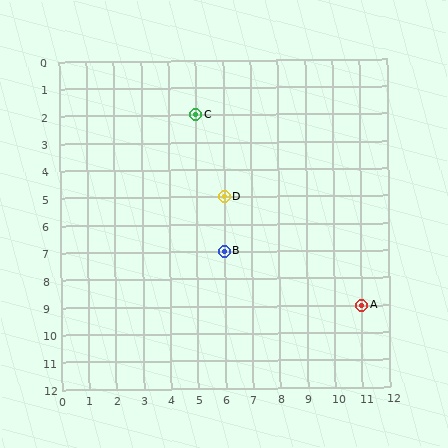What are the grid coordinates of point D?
Point D is at grid coordinates (6, 5).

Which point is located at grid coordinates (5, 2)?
Point C is at (5, 2).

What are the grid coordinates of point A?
Point A is at grid coordinates (11, 9).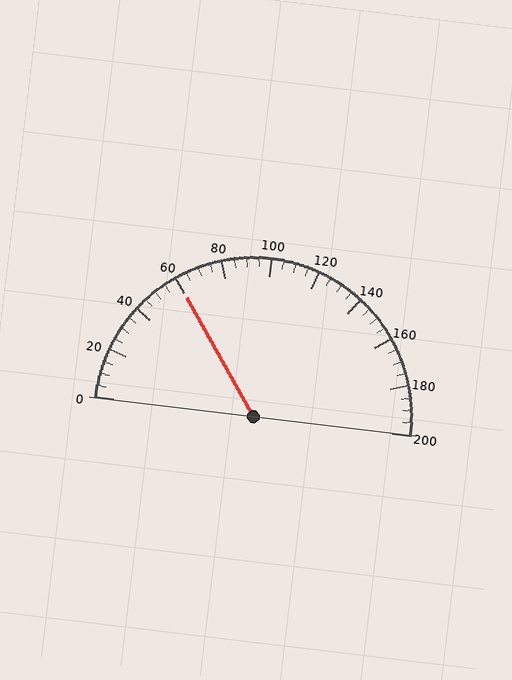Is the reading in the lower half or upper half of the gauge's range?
The reading is in the lower half of the range (0 to 200).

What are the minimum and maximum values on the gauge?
The gauge ranges from 0 to 200.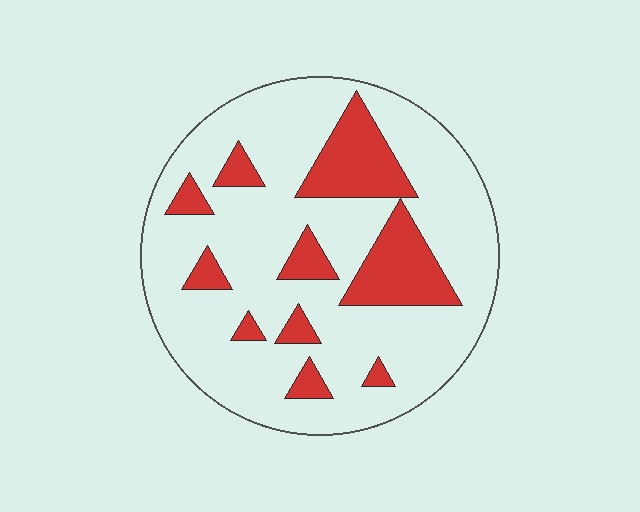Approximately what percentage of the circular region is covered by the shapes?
Approximately 20%.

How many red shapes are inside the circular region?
10.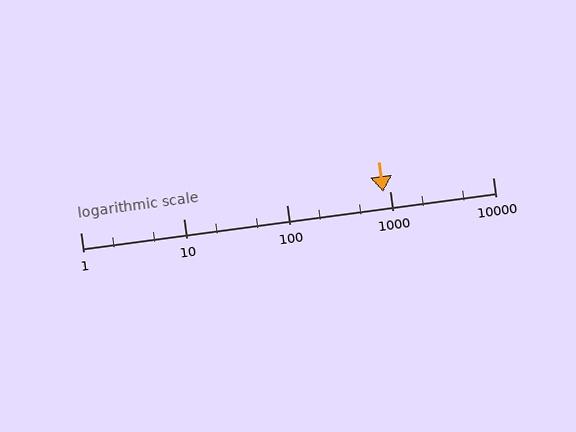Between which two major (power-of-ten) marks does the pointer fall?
The pointer is between 100 and 1000.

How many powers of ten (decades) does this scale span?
The scale spans 4 decades, from 1 to 10000.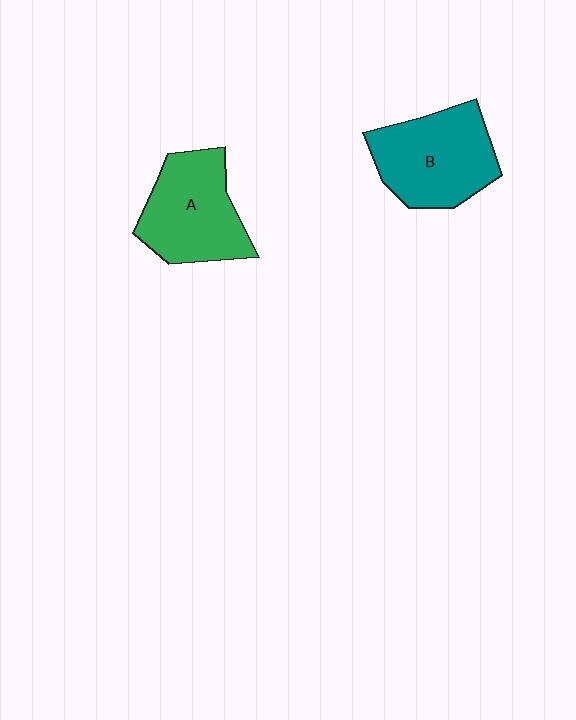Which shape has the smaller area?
Shape A (green).